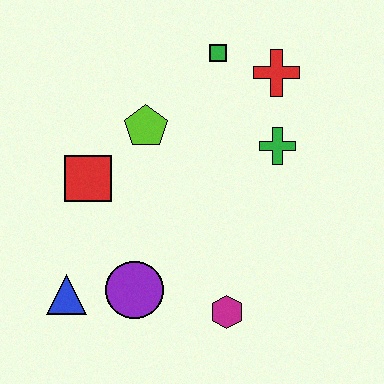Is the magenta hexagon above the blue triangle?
No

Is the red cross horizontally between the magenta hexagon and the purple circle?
No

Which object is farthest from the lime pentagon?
The magenta hexagon is farthest from the lime pentagon.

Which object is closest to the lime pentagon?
The red square is closest to the lime pentagon.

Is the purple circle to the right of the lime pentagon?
No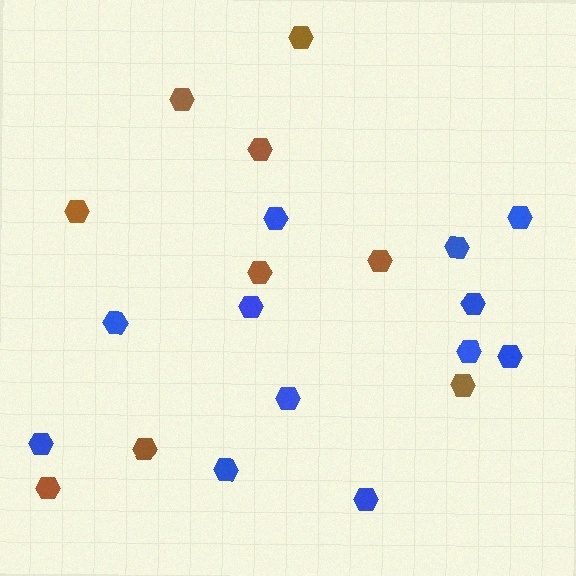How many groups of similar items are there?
There are 2 groups: one group of brown hexagons (9) and one group of blue hexagons (12).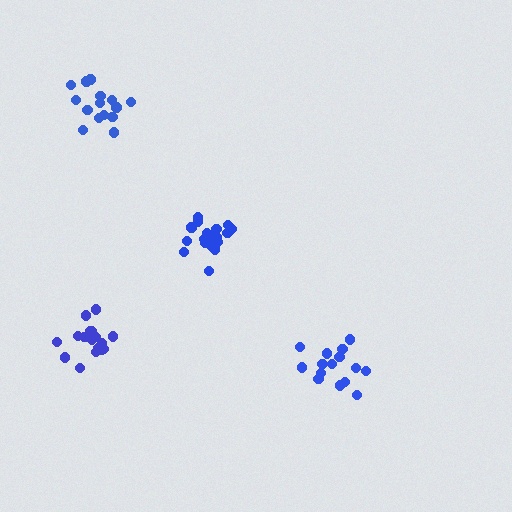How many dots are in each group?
Group 1: 17 dots, Group 2: 16 dots, Group 3: 20 dots, Group 4: 15 dots (68 total).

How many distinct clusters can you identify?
There are 4 distinct clusters.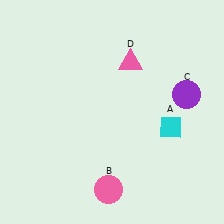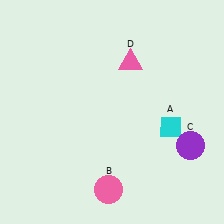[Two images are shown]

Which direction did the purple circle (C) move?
The purple circle (C) moved down.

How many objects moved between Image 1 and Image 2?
1 object moved between the two images.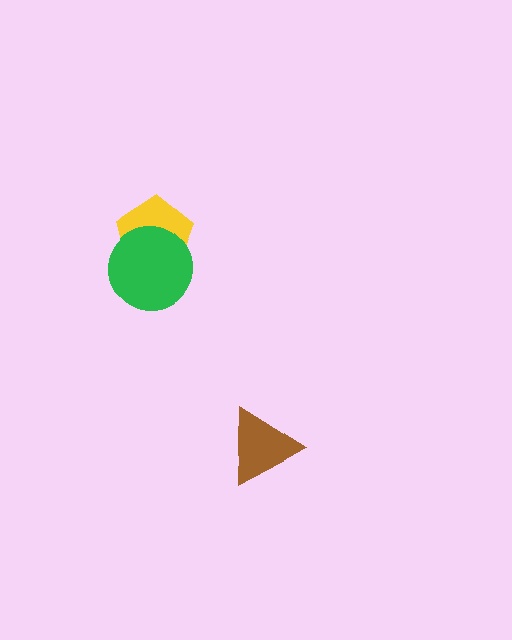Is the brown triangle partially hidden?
No, no other shape covers it.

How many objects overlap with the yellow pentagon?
1 object overlaps with the yellow pentagon.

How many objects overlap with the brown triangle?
0 objects overlap with the brown triangle.